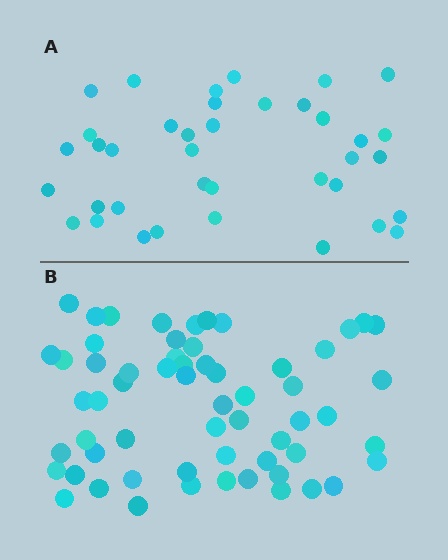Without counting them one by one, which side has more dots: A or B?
Region B (the bottom region) has more dots.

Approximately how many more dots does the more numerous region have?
Region B has approximately 20 more dots than region A.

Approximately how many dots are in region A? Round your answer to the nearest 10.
About 40 dots. (The exact count is 38, which rounds to 40.)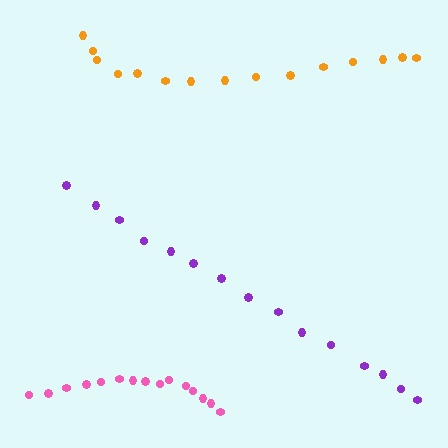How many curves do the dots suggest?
There are 3 distinct paths.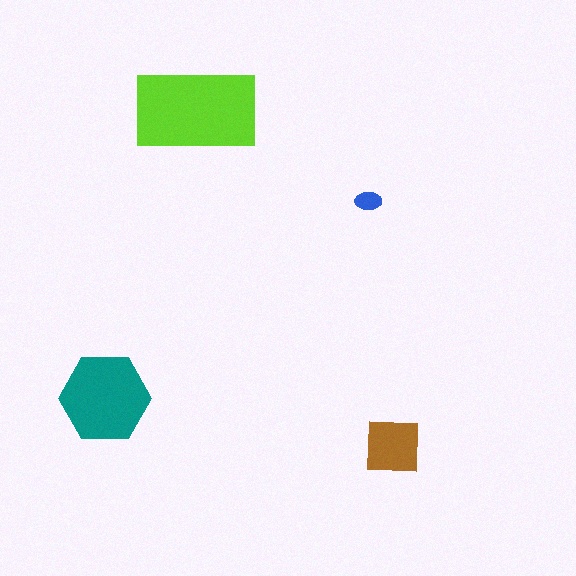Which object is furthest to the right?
The brown square is rightmost.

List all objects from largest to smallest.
The lime rectangle, the teal hexagon, the brown square, the blue ellipse.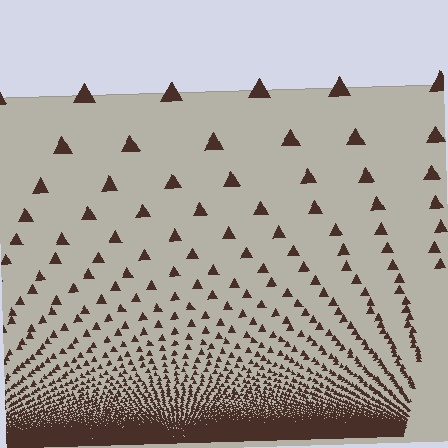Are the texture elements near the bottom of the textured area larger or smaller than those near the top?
Smaller. The gradient is inverted — elements near the bottom are smaller and denser.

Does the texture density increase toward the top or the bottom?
Density increases toward the bottom.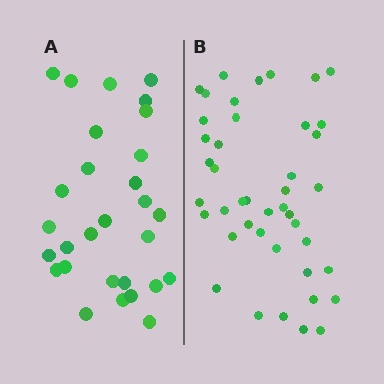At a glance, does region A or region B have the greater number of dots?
Region B (the right region) has more dots.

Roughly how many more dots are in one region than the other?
Region B has approximately 15 more dots than region A.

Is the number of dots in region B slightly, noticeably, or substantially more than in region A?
Region B has substantially more. The ratio is roughly 1.5 to 1.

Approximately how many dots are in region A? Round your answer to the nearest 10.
About 30 dots. (The exact count is 29, which rounds to 30.)